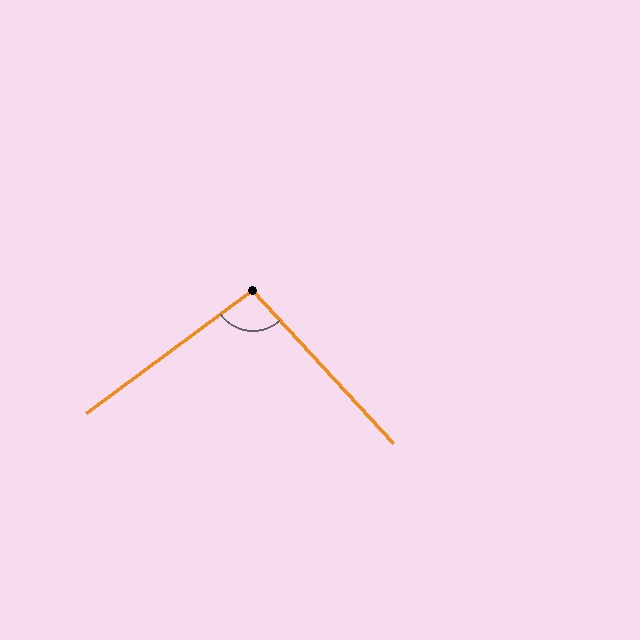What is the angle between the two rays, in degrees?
Approximately 96 degrees.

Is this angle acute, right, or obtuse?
It is obtuse.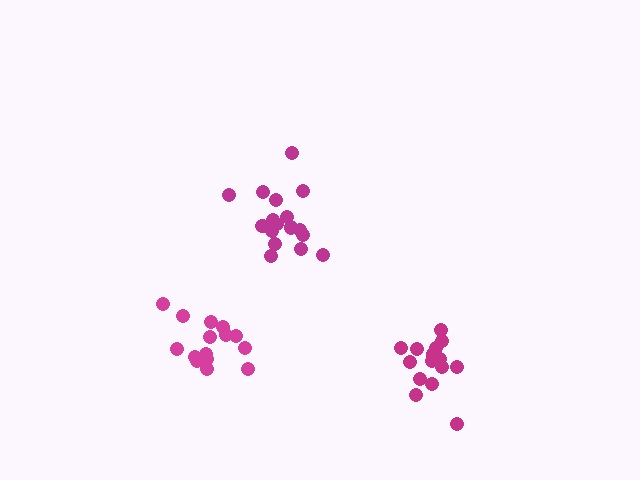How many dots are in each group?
Group 1: 18 dots, Group 2: 15 dots, Group 3: 17 dots (50 total).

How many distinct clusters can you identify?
There are 3 distinct clusters.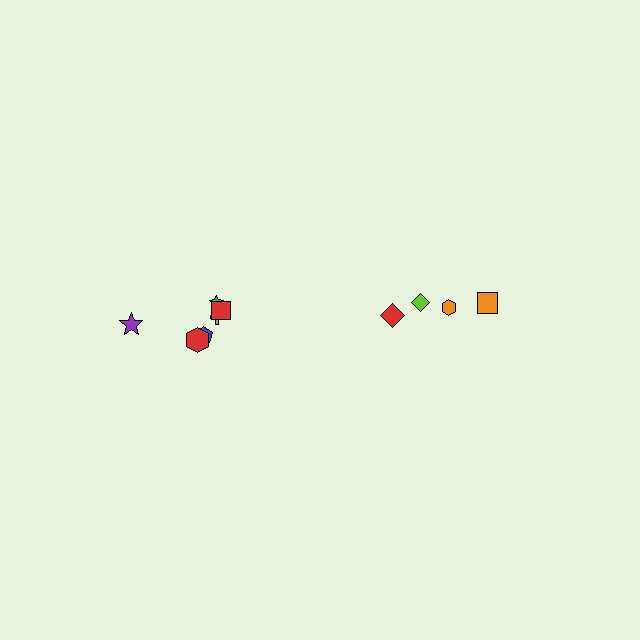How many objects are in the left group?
There are 6 objects.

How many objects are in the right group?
There are 4 objects.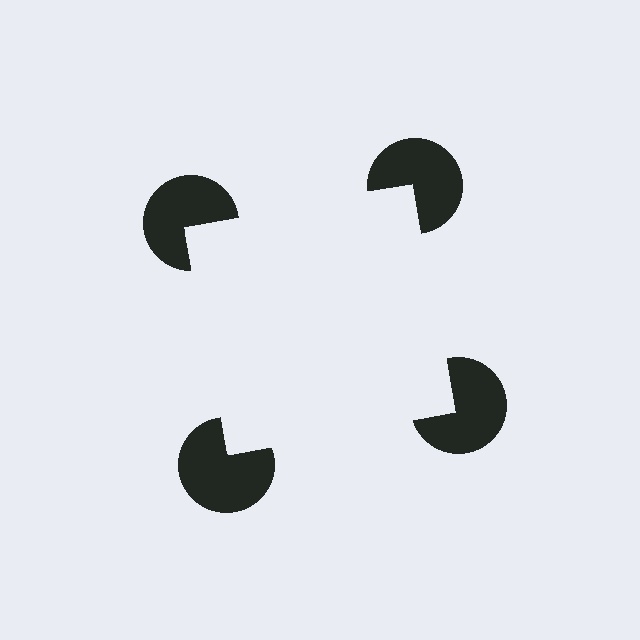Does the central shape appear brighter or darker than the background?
It typically appears slightly brighter than the background, even though no actual brightness change is drawn.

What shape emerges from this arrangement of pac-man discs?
An illusory square — its edges are inferred from the aligned wedge cuts in the pac-man discs, not physically drawn.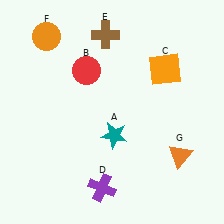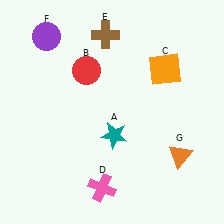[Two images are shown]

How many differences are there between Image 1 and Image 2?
There are 2 differences between the two images.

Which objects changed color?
D changed from purple to pink. F changed from orange to purple.